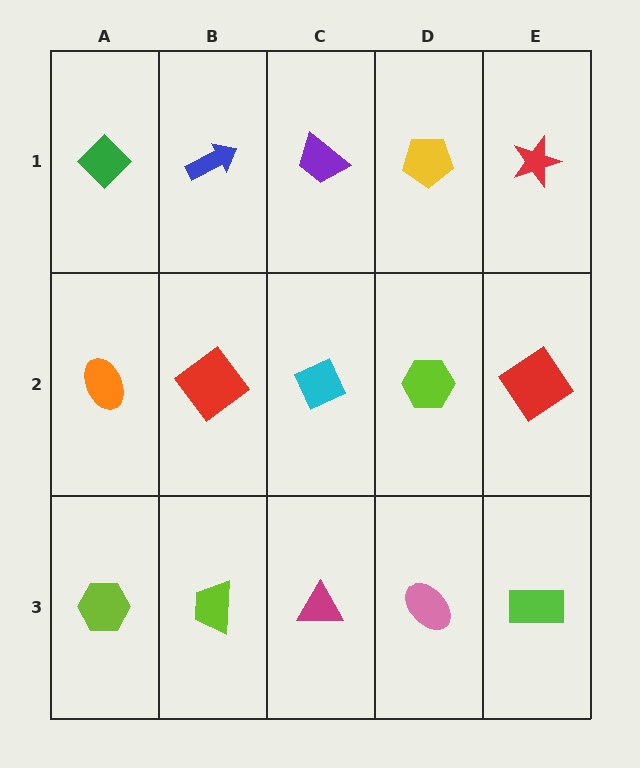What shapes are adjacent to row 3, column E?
A red diamond (row 2, column E), a pink ellipse (row 3, column D).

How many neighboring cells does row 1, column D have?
3.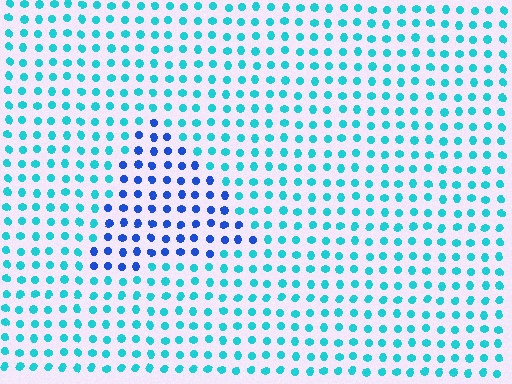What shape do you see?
I see a triangle.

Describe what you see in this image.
The image is filled with small cyan elements in a uniform arrangement. A triangle-shaped region is visible where the elements are tinted to a slightly different hue, forming a subtle color boundary.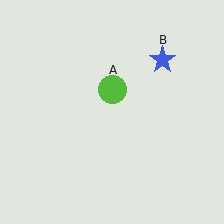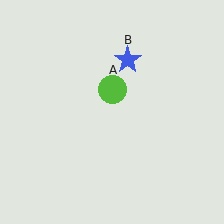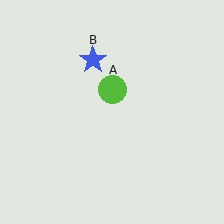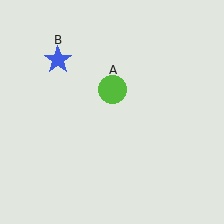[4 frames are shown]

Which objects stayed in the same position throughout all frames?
Lime circle (object A) remained stationary.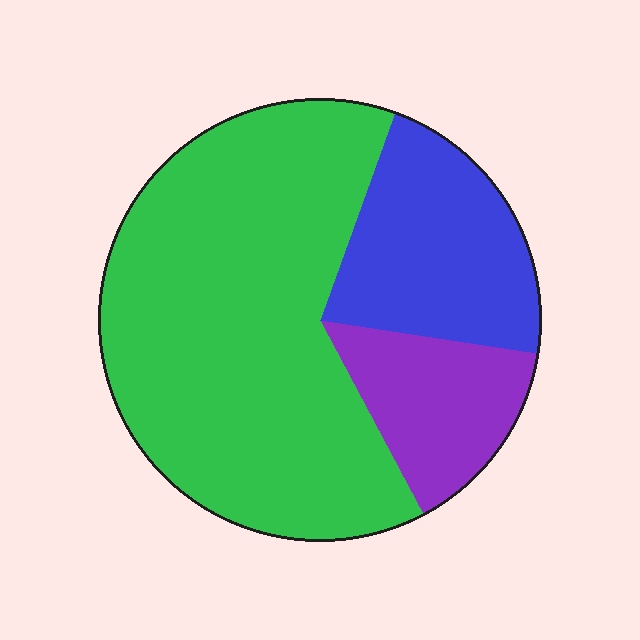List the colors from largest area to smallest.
From largest to smallest: green, blue, purple.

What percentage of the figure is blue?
Blue takes up about one fifth (1/5) of the figure.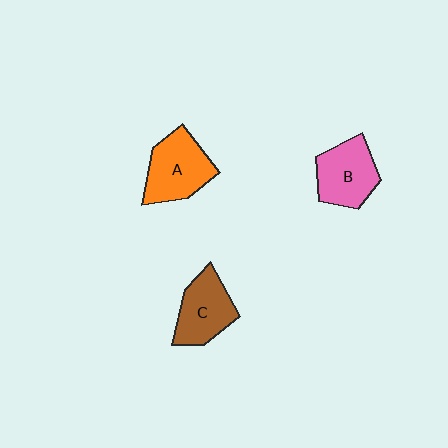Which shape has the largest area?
Shape A (orange).